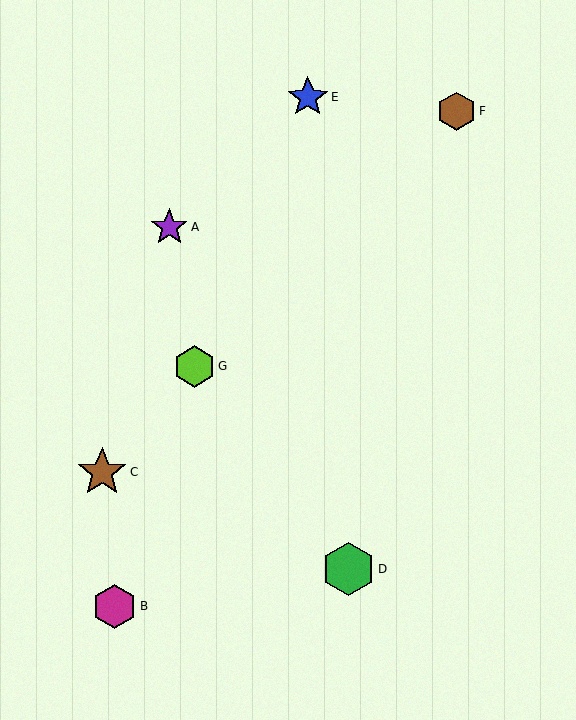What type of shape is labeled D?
Shape D is a green hexagon.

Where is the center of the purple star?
The center of the purple star is at (169, 227).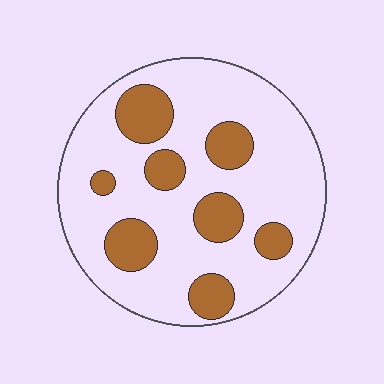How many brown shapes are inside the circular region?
8.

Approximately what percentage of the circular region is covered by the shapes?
Approximately 25%.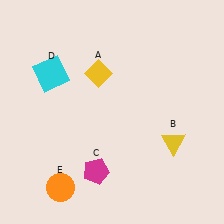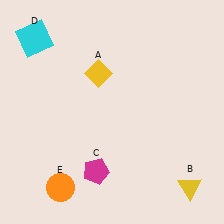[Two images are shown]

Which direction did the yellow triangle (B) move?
The yellow triangle (B) moved down.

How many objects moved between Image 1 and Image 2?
2 objects moved between the two images.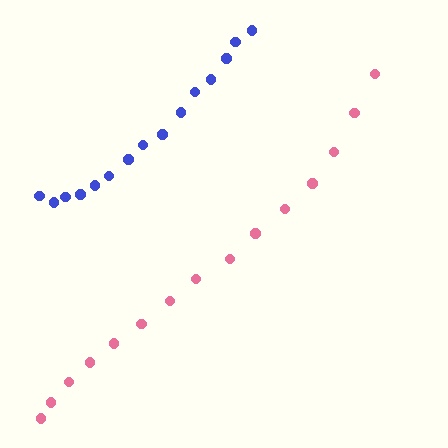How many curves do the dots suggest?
There are 2 distinct paths.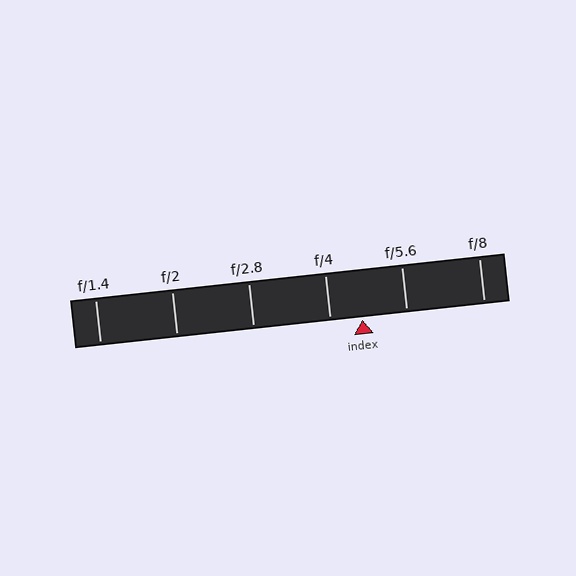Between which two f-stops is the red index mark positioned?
The index mark is between f/4 and f/5.6.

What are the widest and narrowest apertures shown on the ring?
The widest aperture shown is f/1.4 and the narrowest is f/8.